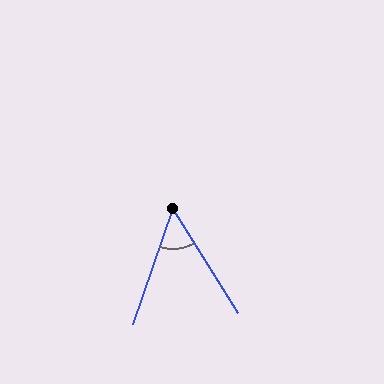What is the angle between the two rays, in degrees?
Approximately 51 degrees.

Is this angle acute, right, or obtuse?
It is acute.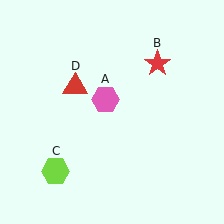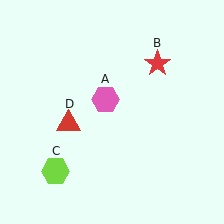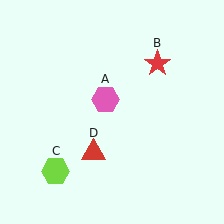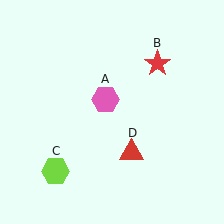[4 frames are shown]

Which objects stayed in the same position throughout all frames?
Pink hexagon (object A) and red star (object B) and lime hexagon (object C) remained stationary.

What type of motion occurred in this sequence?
The red triangle (object D) rotated counterclockwise around the center of the scene.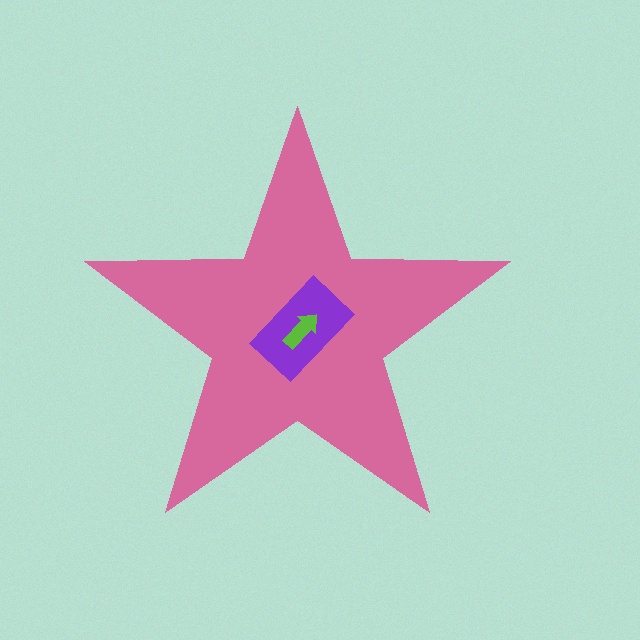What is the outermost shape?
The pink star.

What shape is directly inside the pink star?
The purple rectangle.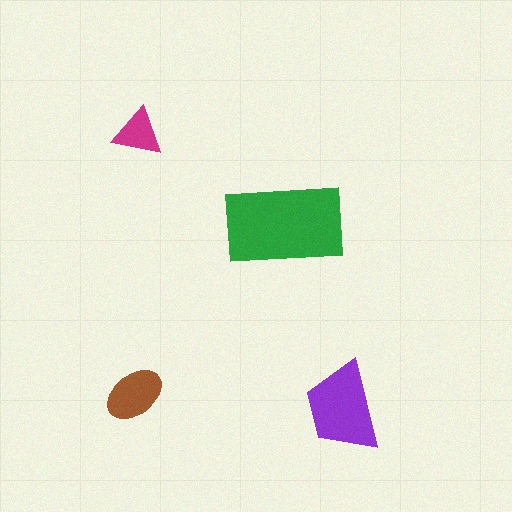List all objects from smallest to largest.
The magenta triangle, the brown ellipse, the purple trapezoid, the green rectangle.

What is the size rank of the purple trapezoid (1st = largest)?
2nd.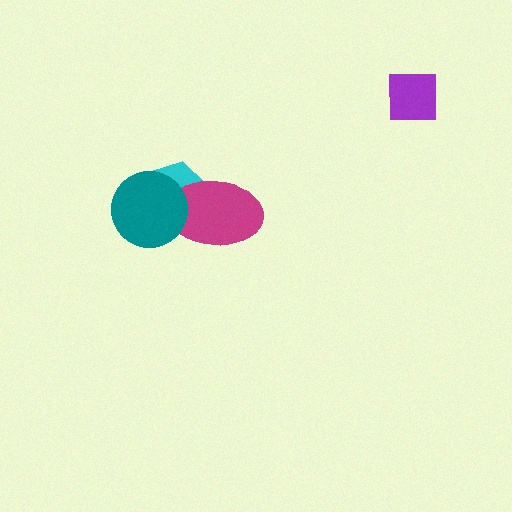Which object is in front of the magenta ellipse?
The teal circle is in front of the magenta ellipse.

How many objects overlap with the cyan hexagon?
2 objects overlap with the cyan hexagon.